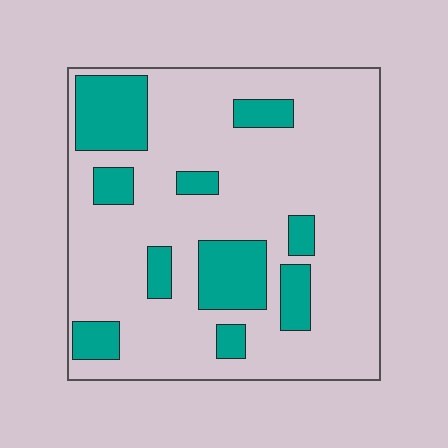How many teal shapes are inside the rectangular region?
10.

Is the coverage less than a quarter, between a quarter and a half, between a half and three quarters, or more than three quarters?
Less than a quarter.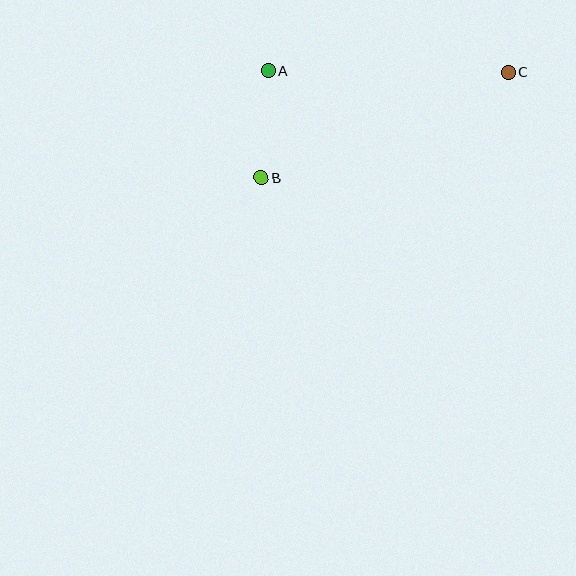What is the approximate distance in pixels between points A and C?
The distance between A and C is approximately 240 pixels.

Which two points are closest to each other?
Points A and B are closest to each other.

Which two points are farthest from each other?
Points B and C are farthest from each other.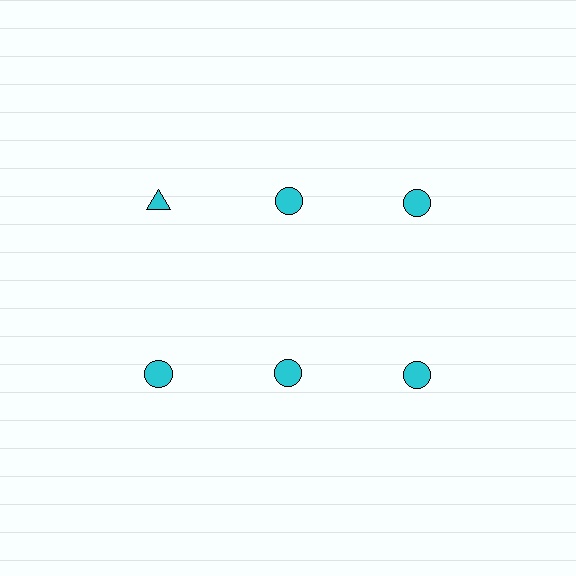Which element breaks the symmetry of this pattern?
The cyan triangle in the top row, leftmost column breaks the symmetry. All other shapes are cyan circles.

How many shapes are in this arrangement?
There are 6 shapes arranged in a grid pattern.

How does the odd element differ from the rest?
It has a different shape: triangle instead of circle.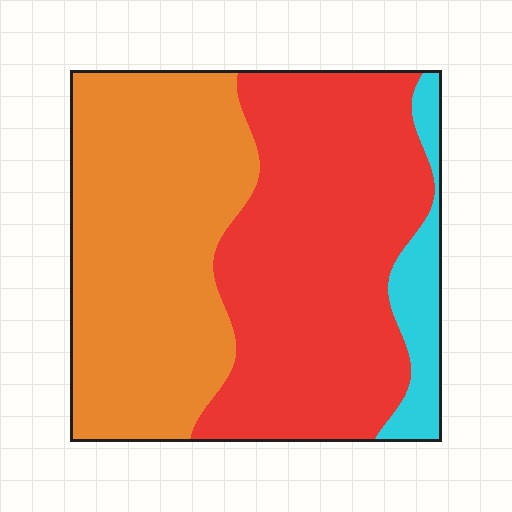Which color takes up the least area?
Cyan, at roughly 10%.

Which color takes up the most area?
Red, at roughly 50%.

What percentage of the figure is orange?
Orange takes up about two fifths (2/5) of the figure.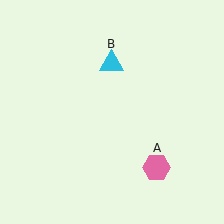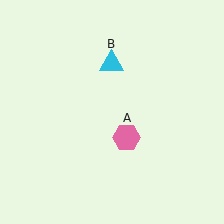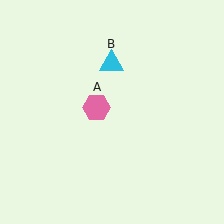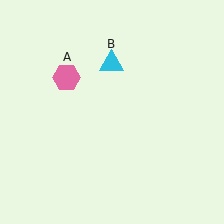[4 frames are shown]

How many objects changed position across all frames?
1 object changed position: pink hexagon (object A).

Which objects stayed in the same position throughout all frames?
Cyan triangle (object B) remained stationary.